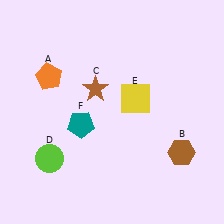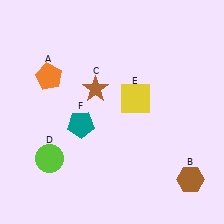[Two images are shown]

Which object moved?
The brown hexagon (B) moved down.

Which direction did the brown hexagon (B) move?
The brown hexagon (B) moved down.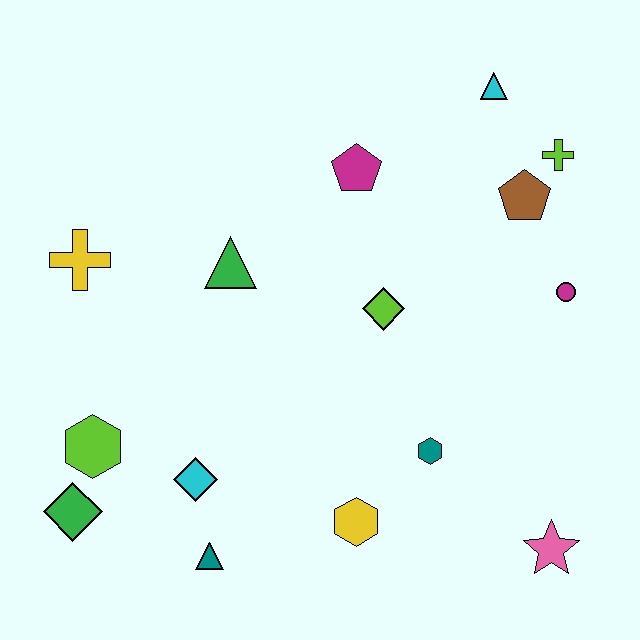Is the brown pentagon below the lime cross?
Yes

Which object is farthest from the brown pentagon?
The green diamond is farthest from the brown pentagon.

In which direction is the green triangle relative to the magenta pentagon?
The green triangle is to the left of the magenta pentagon.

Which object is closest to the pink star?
The teal hexagon is closest to the pink star.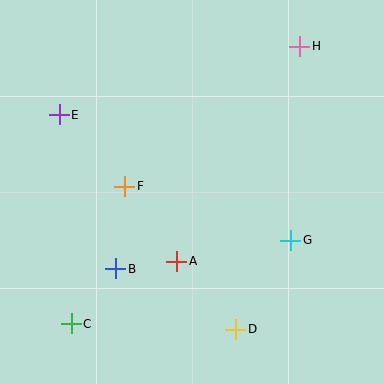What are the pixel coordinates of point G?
Point G is at (291, 240).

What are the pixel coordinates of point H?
Point H is at (300, 46).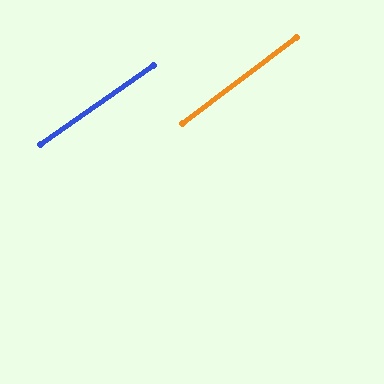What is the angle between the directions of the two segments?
Approximately 2 degrees.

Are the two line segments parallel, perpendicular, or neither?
Parallel — their directions differ by only 2.0°.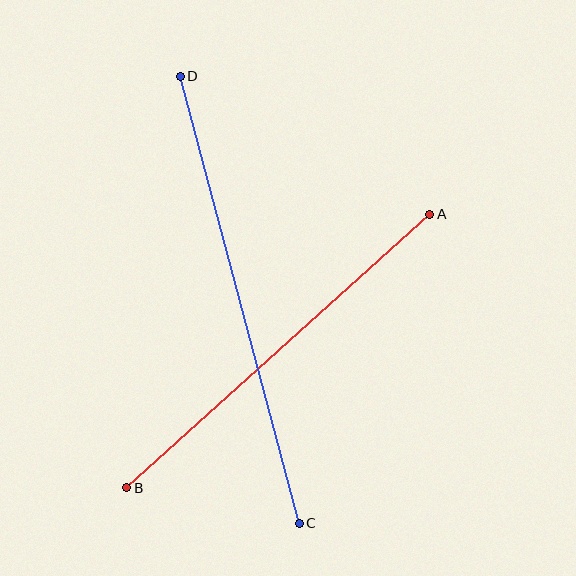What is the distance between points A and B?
The distance is approximately 408 pixels.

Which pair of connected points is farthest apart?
Points C and D are farthest apart.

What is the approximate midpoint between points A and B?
The midpoint is at approximately (278, 351) pixels.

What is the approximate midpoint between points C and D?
The midpoint is at approximately (240, 300) pixels.